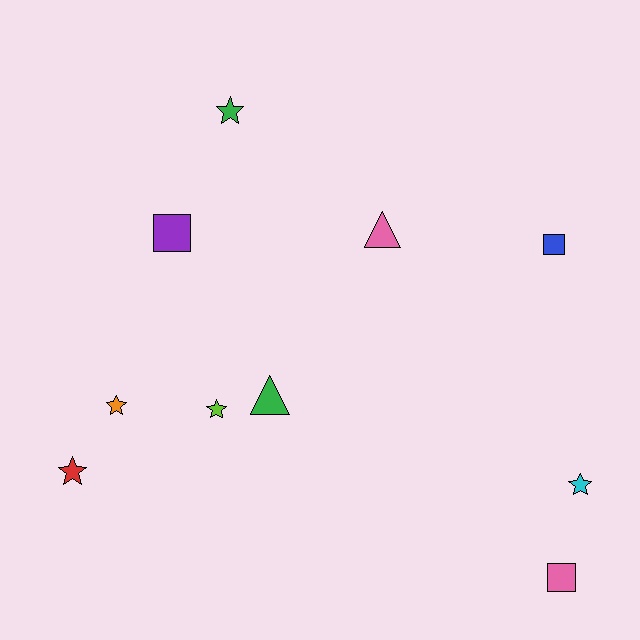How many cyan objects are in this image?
There is 1 cyan object.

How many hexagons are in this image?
There are no hexagons.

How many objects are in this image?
There are 10 objects.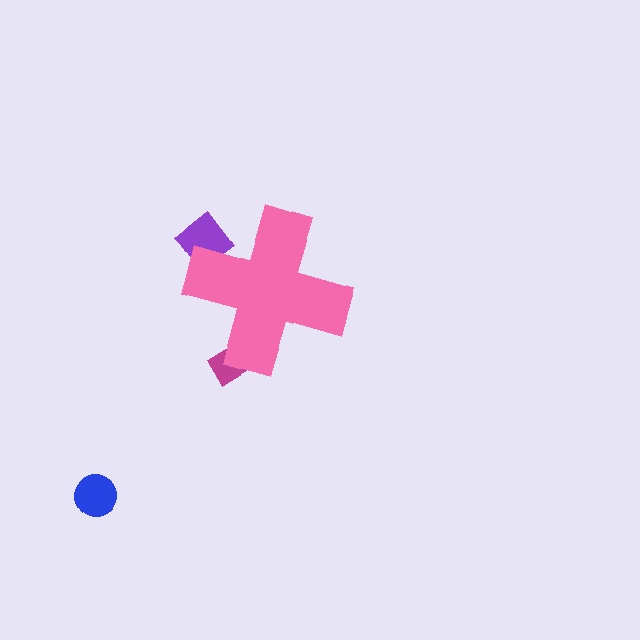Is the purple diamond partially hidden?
Yes, the purple diamond is partially hidden behind the pink cross.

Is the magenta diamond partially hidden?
Yes, the magenta diamond is partially hidden behind the pink cross.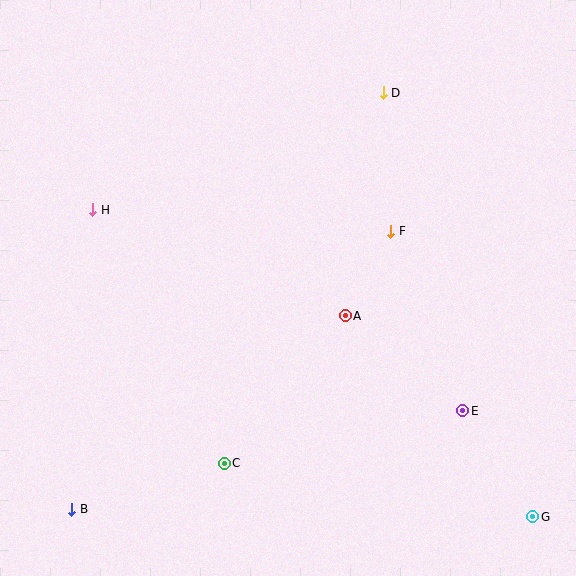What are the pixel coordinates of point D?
Point D is at (383, 93).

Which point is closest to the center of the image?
Point A at (345, 316) is closest to the center.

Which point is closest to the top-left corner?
Point H is closest to the top-left corner.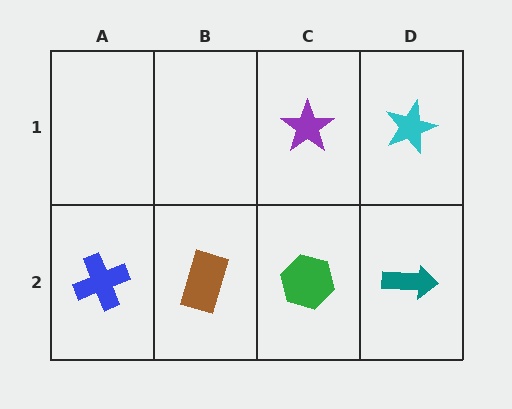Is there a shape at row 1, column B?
No, that cell is empty.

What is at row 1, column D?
A cyan star.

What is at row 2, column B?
A brown rectangle.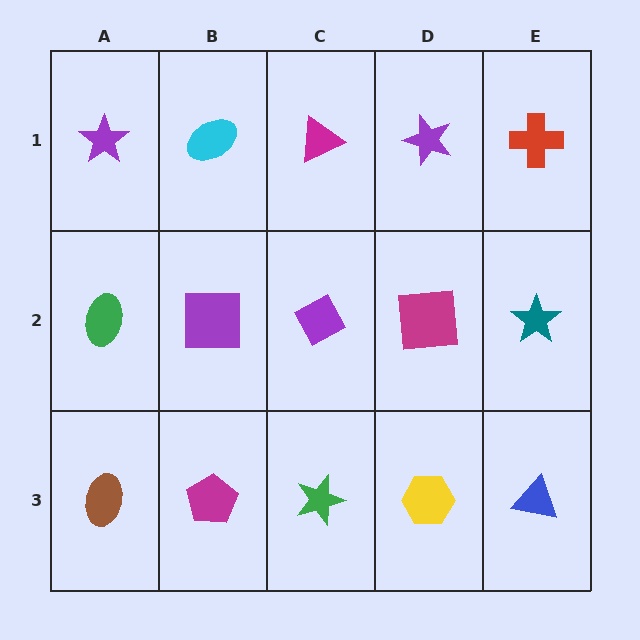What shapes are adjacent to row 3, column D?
A magenta square (row 2, column D), a green star (row 3, column C), a blue triangle (row 3, column E).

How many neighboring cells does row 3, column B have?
3.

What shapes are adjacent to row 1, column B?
A purple square (row 2, column B), a purple star (row 1, column A), a magenta triangle (row 1, column C).